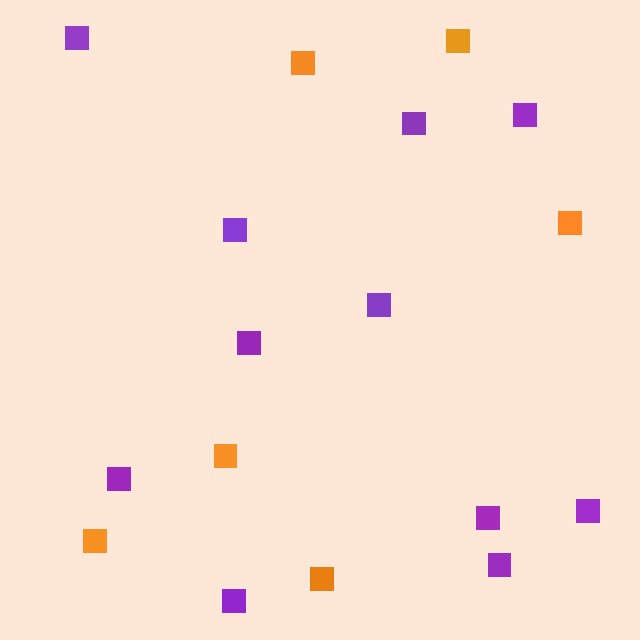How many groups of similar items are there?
There are 2 groups: one group of purple squares (11) and one group of orange squares (6).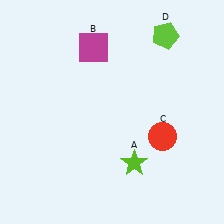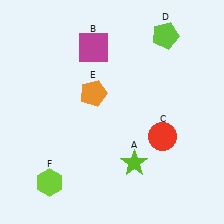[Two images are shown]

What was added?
An orange pentagon (E), a lime hexagon (F) were added in Image 2.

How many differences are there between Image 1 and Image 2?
There are 2 differences between the two images.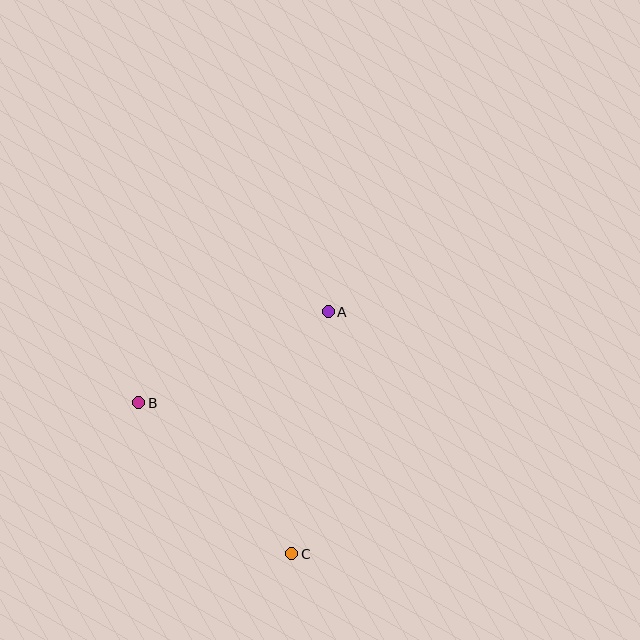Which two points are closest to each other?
Points A and B are closest to each other.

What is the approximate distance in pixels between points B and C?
The distance between B and C is approximately 215 pixels.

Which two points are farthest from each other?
Points A and C are farthest from each other.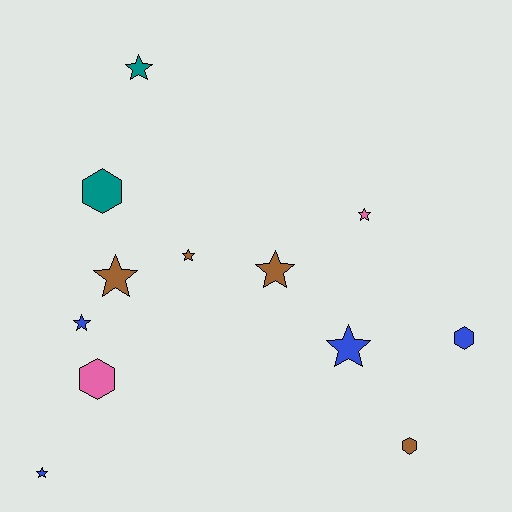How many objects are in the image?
There are 12 objects.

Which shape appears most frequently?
Star, with 8 objects.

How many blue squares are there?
There are no blue squares.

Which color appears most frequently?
Blue, with 4 objects.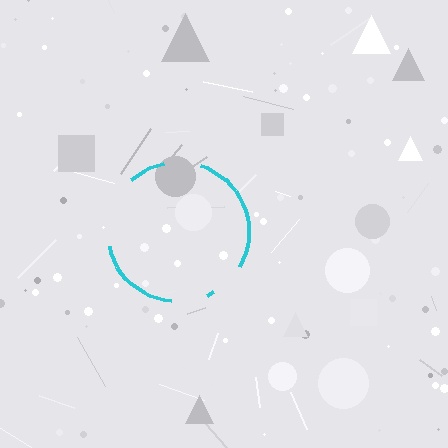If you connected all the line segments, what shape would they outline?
They would outline a circle.